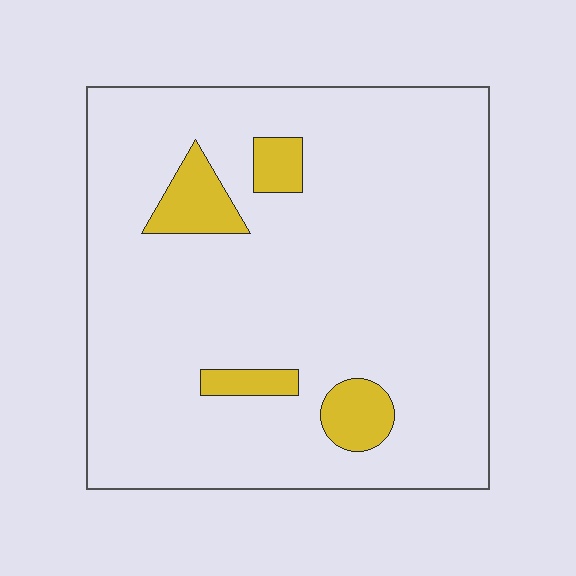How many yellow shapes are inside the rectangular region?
4.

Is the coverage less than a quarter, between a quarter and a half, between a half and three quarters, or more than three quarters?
Less than a quarter.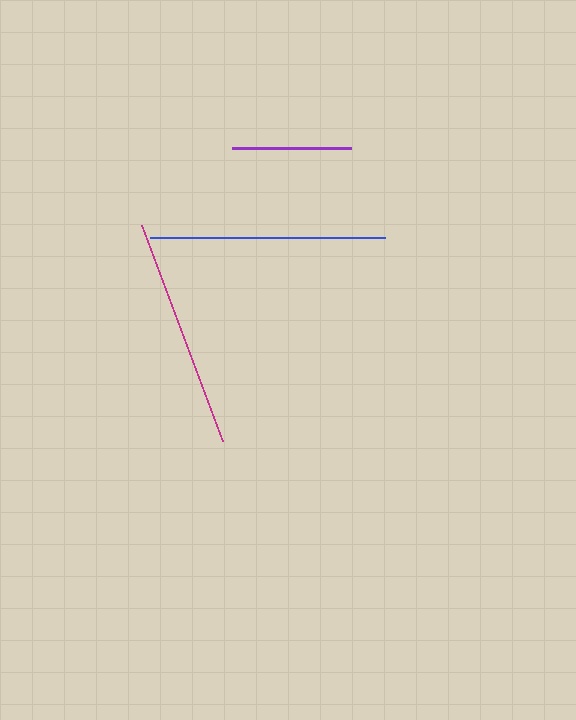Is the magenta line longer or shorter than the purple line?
The magenta line is longer than the purple line.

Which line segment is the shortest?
The purple line is the shortest at approximately 119 pixels.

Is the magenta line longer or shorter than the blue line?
The blue line is longer than the magenta line.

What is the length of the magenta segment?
The magenta segment is approximately 231 pixels long.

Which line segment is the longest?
The blue line is the longest at approximately 235 pixels.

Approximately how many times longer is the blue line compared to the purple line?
The blue line is approximately 2.0 times the length of the purple line.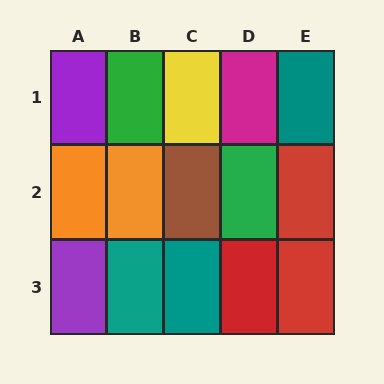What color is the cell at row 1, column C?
Yellow.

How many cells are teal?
3 cells are teal.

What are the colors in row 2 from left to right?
Orange, orange, brown, green, red.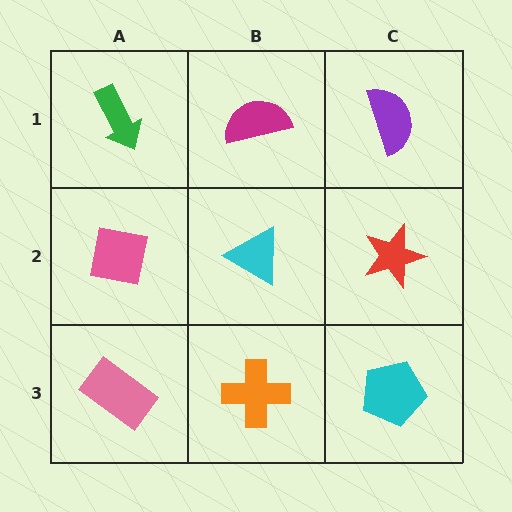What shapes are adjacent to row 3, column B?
A cyan triangle (row 2, column B), a pink rectangle (row 3, column A), a cyan pentagon (row 3, column C).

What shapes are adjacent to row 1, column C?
A red star (row 2, column C), a magenta semicircle (row 1, column B).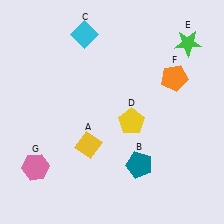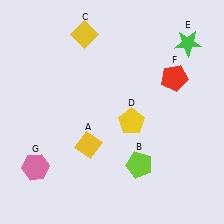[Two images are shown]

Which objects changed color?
B changed from teal to lime. C changed from cyan to yellow. F changed from orange to red.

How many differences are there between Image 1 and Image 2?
There are 3 differences between the two images.